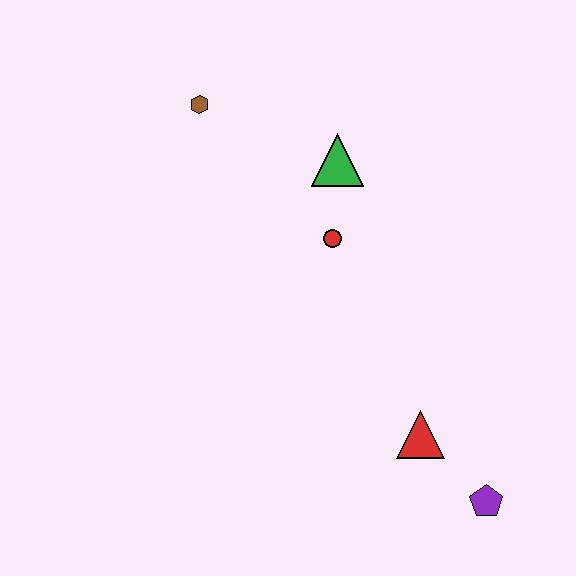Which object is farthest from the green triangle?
The purple pentagon is farthest from the green triangle.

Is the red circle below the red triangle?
No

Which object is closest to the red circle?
The green triangle is closest to the red circle.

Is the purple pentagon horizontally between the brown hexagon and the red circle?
No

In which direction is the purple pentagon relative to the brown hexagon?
The purple pentagon is below the brown hexagon.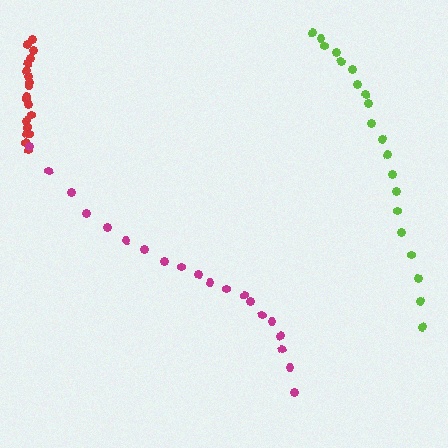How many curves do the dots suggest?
There are 3 distinct paths.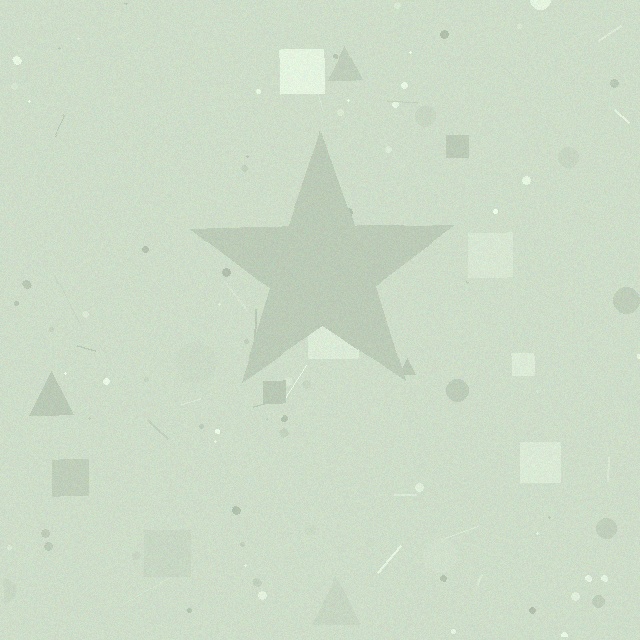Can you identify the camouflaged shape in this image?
The camouflaged shape is a star.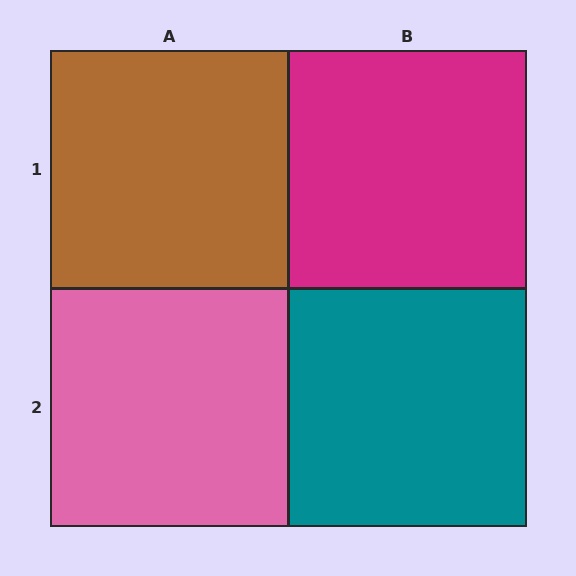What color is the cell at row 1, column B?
Magenta.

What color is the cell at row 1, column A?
Brown.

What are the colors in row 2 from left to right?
Pink, teal.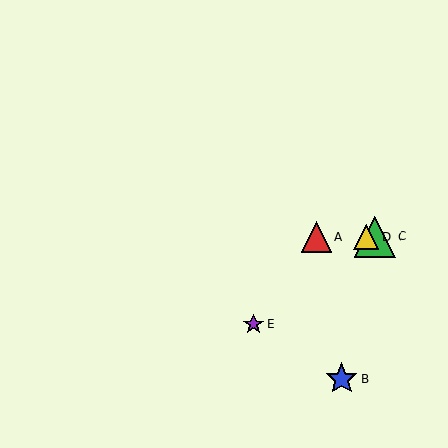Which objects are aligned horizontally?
Objects A, C, D are aligned horizontally.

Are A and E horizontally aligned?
No, A is at y≈237 and E is at y≈324.